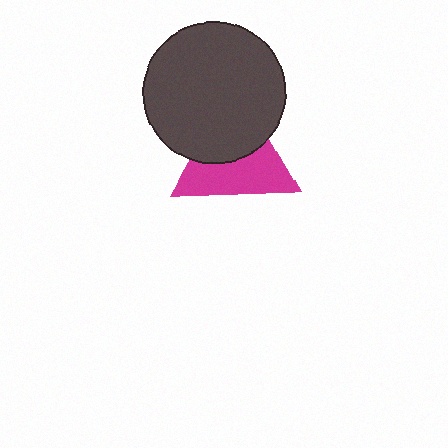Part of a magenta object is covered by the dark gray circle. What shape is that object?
It is a triangle.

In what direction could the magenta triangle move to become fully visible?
The magenta triangle could move down. That would shift it out from behind the dark gray circle entirely.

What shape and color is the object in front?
The object in front is a dark gray circle.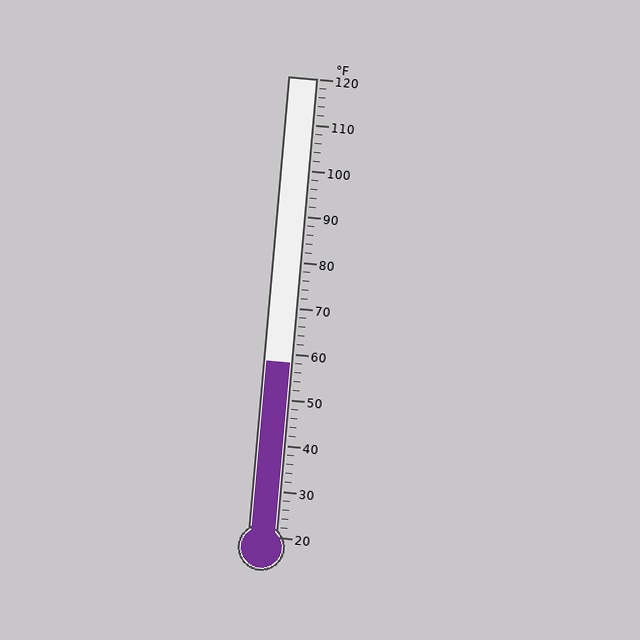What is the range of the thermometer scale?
The thermometer scale ranges from 20°F to 120°F.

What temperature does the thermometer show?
The thermometer shows approximately 58°F.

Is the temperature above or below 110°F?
The temperature is below 110°F.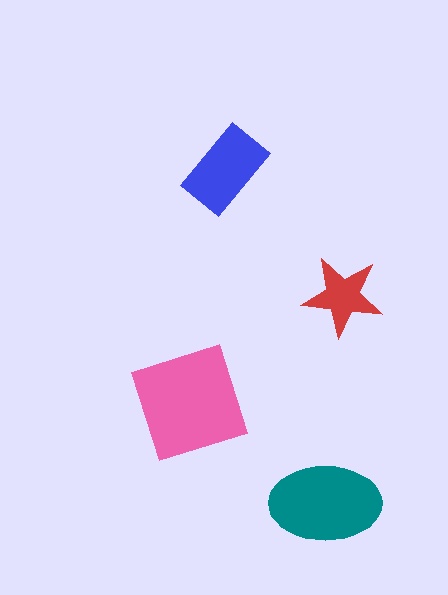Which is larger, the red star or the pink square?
The pink square.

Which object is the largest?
The pink square.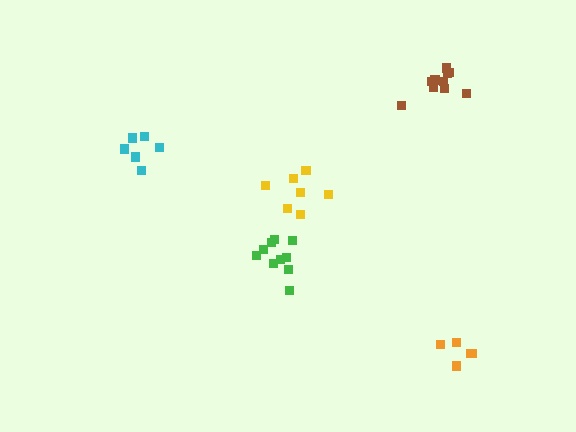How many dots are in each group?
Group 1: 7 dots, Group 2: 5 dots, Group 3: 10 dots, Group 4: 6 dots, Group 5: 10 dots (38 total).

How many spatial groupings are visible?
There are 5 spatial groupings.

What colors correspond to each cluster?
The clusters are colored: yellow, orange, green, cyan, brown.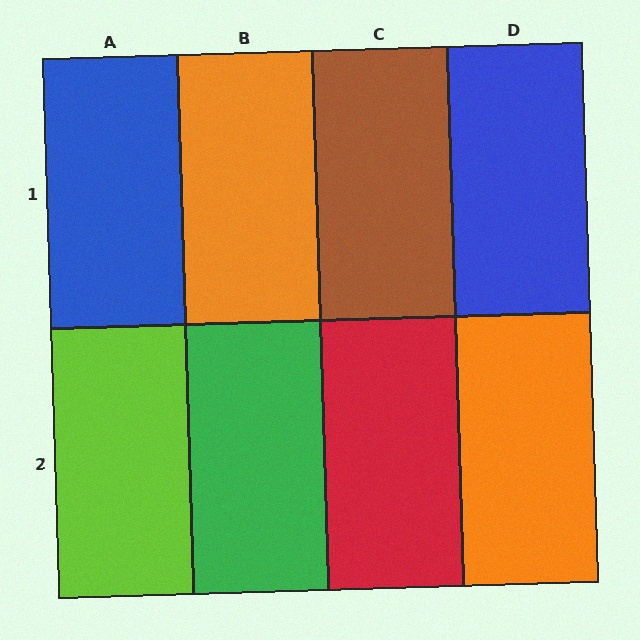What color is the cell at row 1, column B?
Orange.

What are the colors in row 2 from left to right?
Lime, green, red, orange.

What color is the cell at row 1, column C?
Brown.